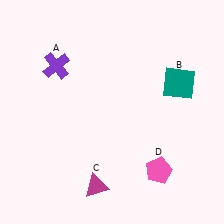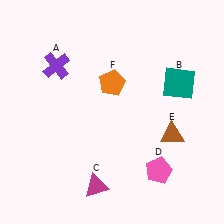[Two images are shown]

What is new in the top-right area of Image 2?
An orange pentagon (F) was added in the top-right area of Image 2.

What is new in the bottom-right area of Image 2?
A brown triangle (E) was added in the bottom-right area of Image 2.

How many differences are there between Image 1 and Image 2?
There are 2 differences between the two images.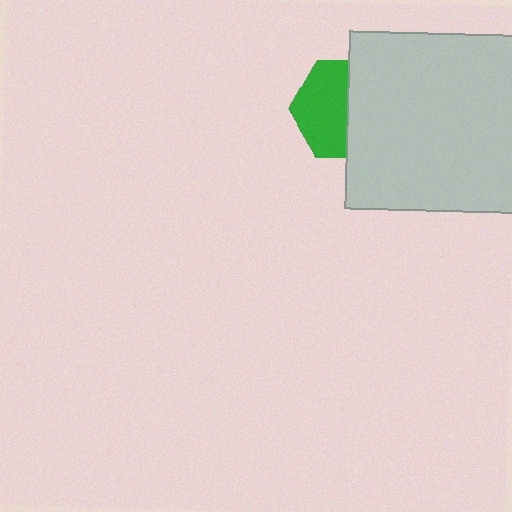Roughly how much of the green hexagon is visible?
About half of it is visible (roughly 54%).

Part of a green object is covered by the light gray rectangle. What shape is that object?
It is a hexagon.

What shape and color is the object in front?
The object in front is a light gray rectangle.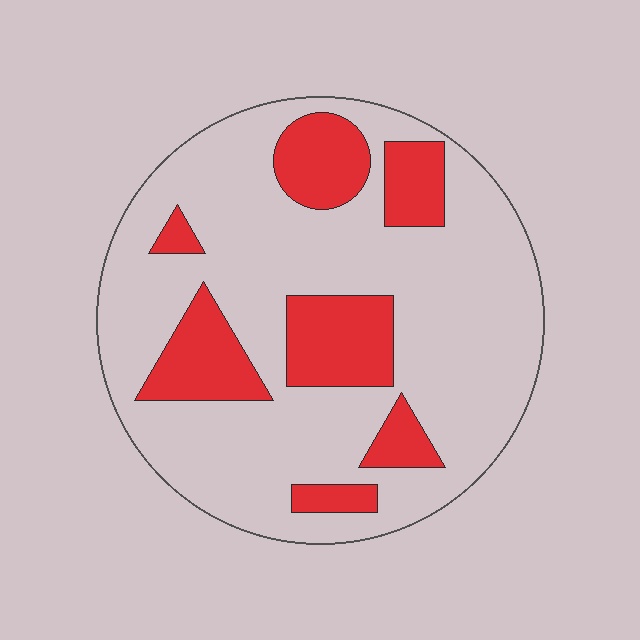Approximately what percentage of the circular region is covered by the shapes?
Approximately 25%.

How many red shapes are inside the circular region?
7.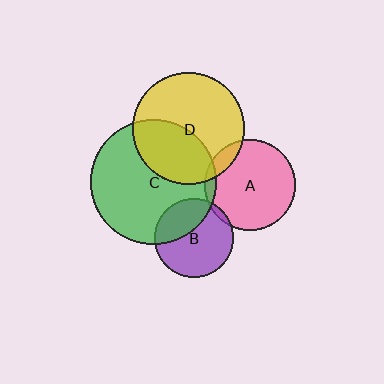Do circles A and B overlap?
Yes.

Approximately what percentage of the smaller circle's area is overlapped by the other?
Approximately 5%.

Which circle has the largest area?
Circle C (green).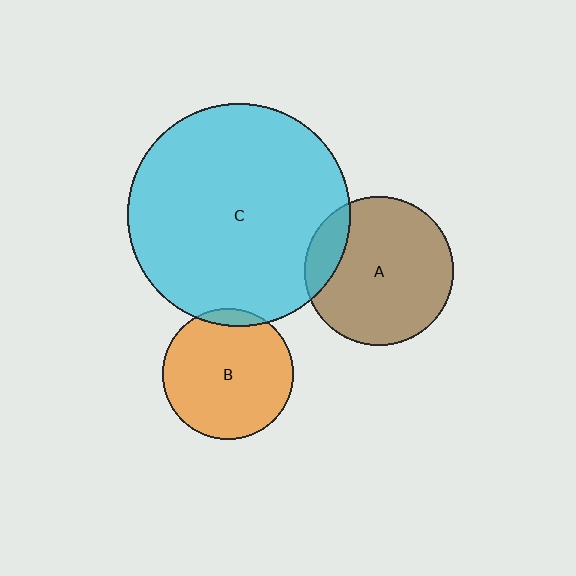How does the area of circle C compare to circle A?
Approximately 2.2 times.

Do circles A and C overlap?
Yes.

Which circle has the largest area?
Circle C (cyan).